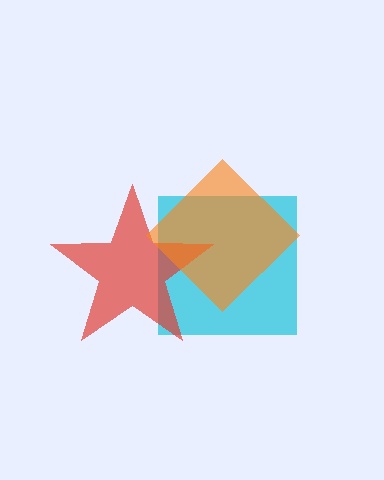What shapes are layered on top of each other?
The layered shapes are: a cyan square, a red star, an orange diamond.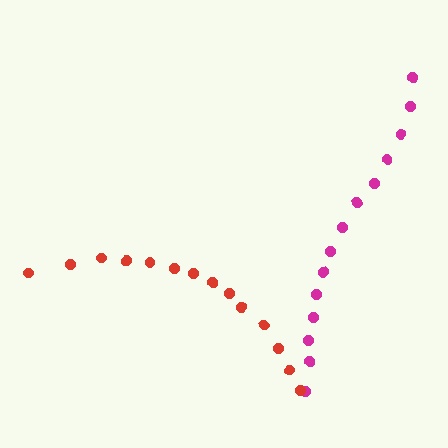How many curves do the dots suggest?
There are 2 distinct paths.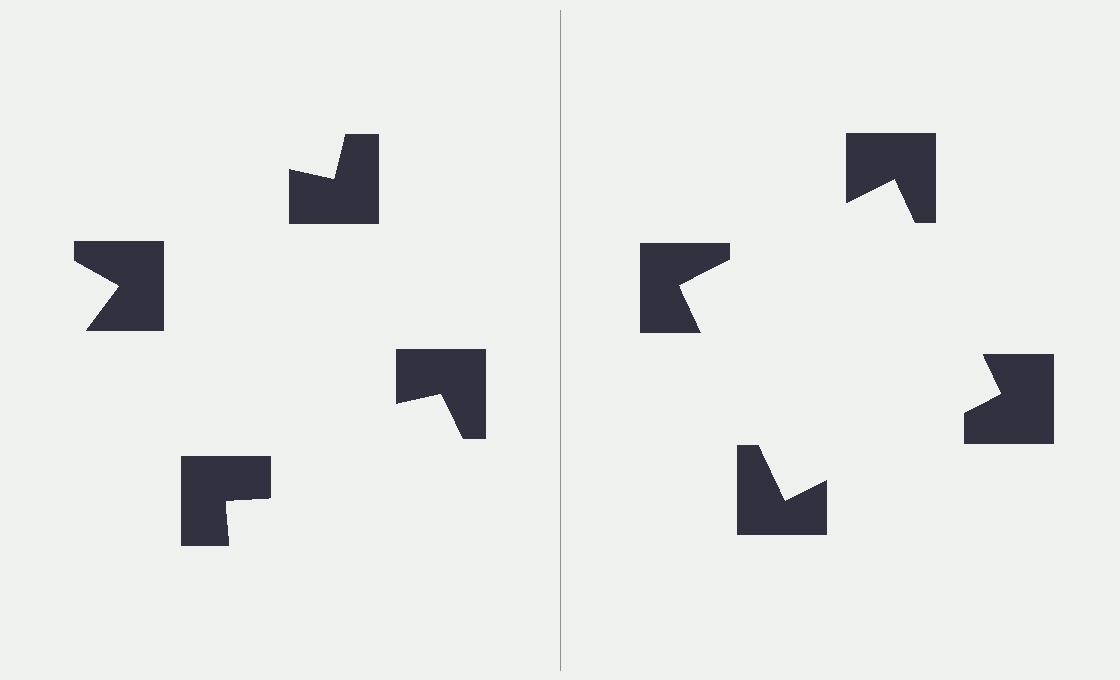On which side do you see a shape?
An illusory square appears on the right side. On the left side the wedge cuts are rotated, so no coherent shape forms.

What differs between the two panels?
The notched squares are positioned identically on both sides; only the wedge orientations differ. On the right they align to a square; on the left they are misaligned.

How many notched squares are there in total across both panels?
8 — 4 on each side.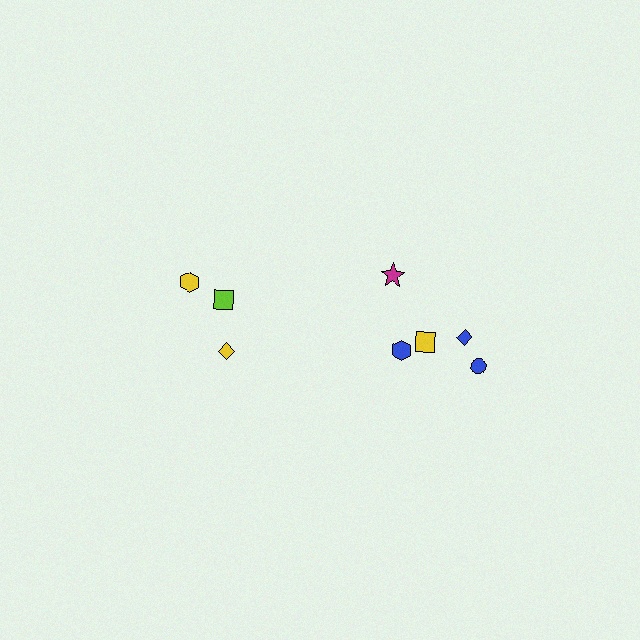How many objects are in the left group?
There are 3 objects.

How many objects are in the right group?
There are 5 objects.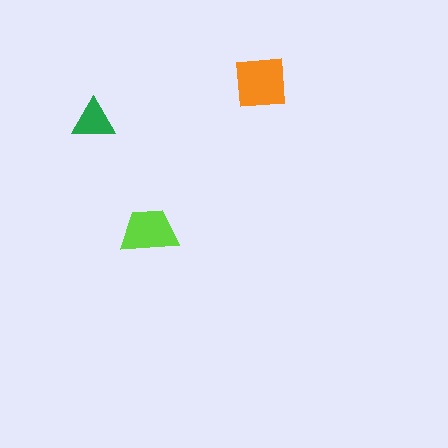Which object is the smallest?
The green triangle.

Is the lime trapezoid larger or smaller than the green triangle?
Larger.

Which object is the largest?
The orange square.